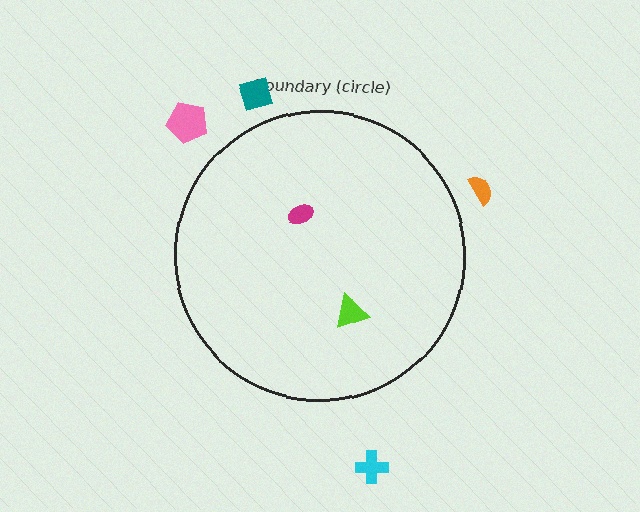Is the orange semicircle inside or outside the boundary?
Outside.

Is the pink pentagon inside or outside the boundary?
Outside.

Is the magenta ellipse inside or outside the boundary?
Inside.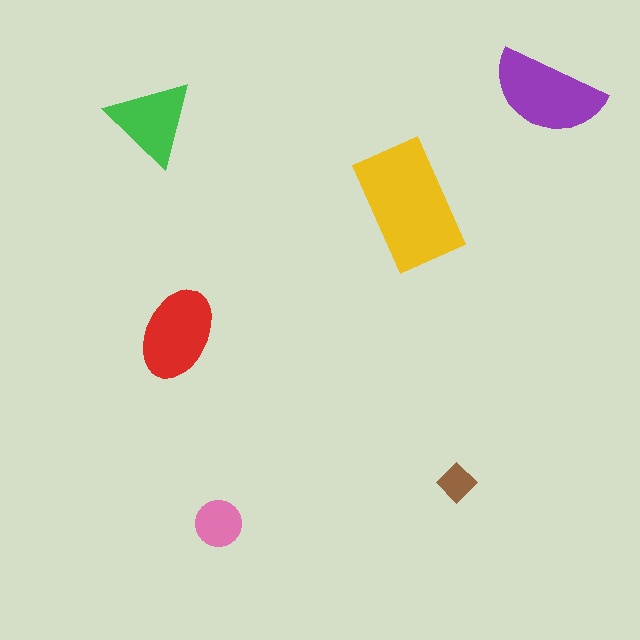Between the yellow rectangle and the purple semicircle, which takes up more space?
The yellow rectangle.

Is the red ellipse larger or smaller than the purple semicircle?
Smaller.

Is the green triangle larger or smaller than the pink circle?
Larger.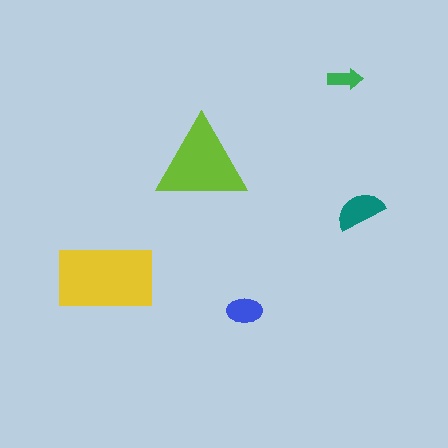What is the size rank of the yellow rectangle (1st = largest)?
1st.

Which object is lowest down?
The blue ellipse is bottommost.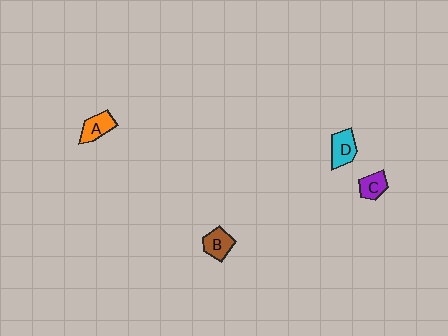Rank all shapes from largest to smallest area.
From largest to smallest: D (cyan), A (orange), B (brown), C (purple).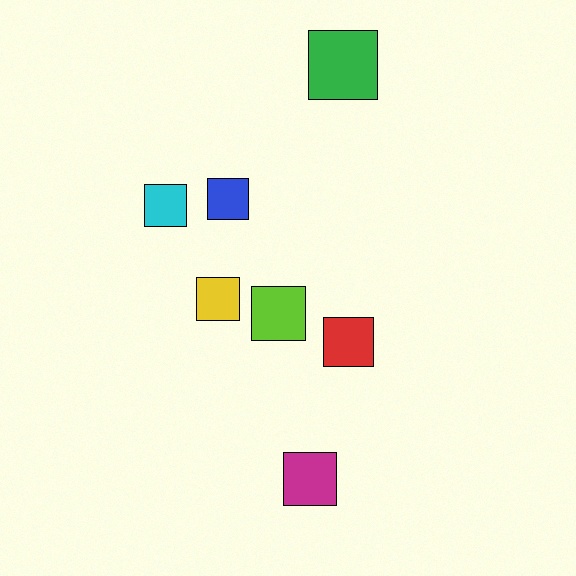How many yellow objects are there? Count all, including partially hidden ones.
There is 1 yellow object.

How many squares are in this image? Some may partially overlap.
There are 7 squares.